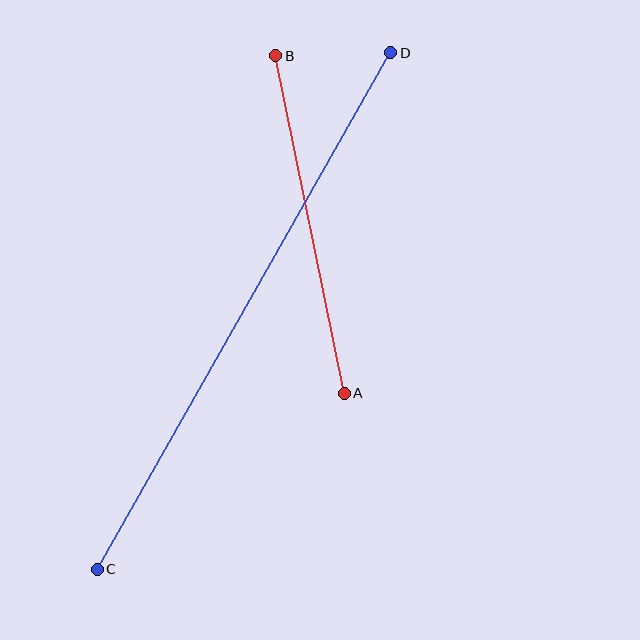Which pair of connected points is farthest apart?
Points C and D are farthest apart.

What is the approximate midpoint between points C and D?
The midpoint is at approximately (244, 311) pixels.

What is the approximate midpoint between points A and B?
The midpoint is at approximately (310, 225) pixels.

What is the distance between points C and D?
The distance is approximately 595 pixels.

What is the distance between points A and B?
The distance is approximately 344 pixels.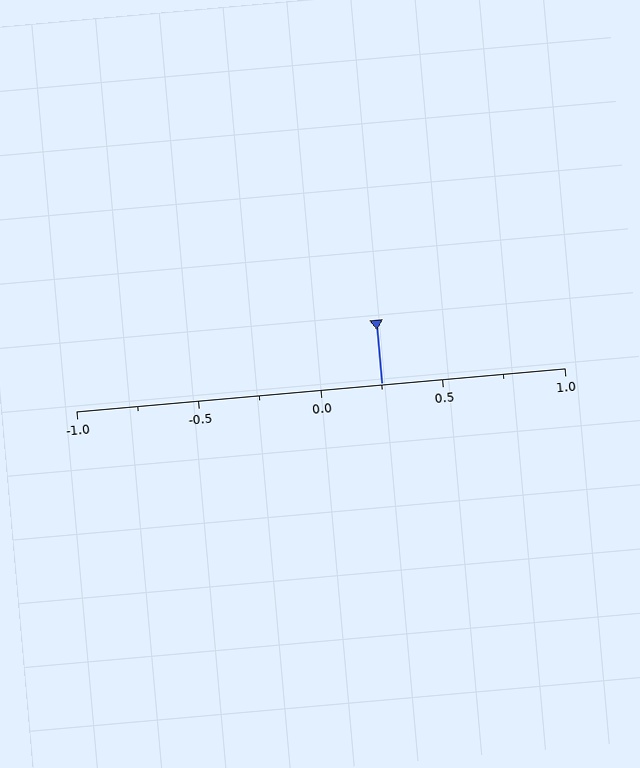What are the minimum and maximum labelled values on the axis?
The axis runs from -1.0 to 1.0.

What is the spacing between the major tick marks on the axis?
The major ticks are spaced 0.5 apart.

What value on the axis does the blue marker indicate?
The marker indicates approximately 0.25.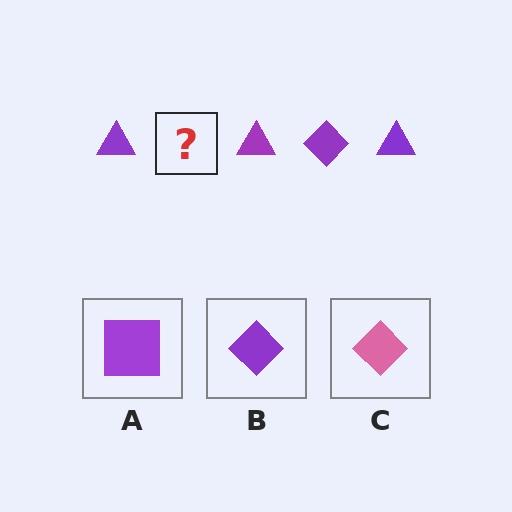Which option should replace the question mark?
Option B.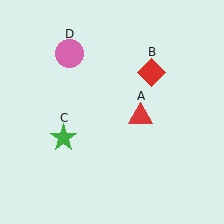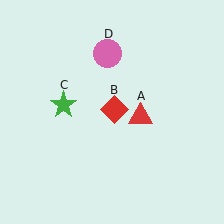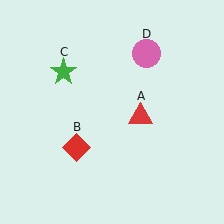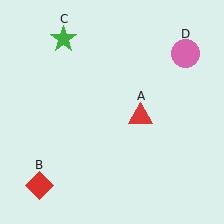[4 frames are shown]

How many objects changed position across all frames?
3 objects changed position: red diamond (object B), green star (object C), pink circle (object D).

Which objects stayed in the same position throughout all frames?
Red triangle (object A) remained stationary.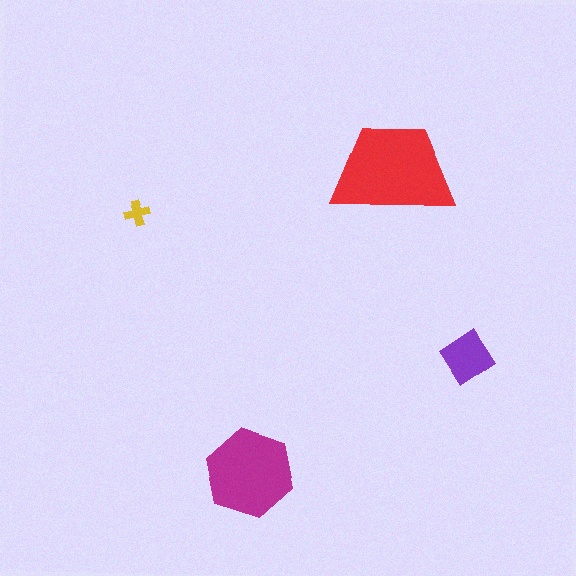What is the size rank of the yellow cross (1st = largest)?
4th.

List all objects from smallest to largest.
The yellow cross, the purple diamond, the magenta hexagon, the red trapezoid.